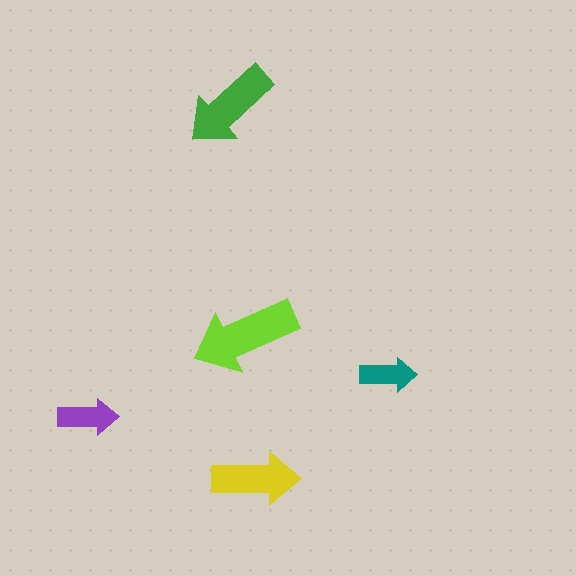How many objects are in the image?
There are 5 objects in the image.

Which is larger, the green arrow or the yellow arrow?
The green one.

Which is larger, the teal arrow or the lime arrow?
The lime one.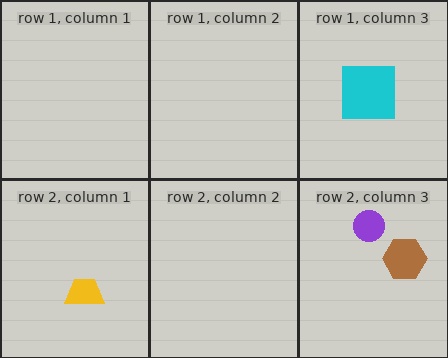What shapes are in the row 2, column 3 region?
The brown hexagon, the purple circle.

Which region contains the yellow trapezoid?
The row 2, column 1 region.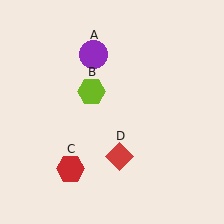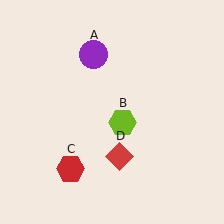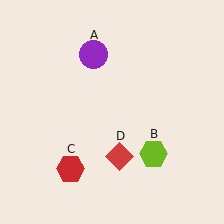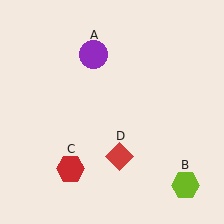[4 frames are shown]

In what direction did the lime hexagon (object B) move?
The lime hexagon (object B) moved down and to the right.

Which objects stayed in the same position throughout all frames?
Purple circle (object A) and red hexagon (object C) and red diamond (object D) remained stationary.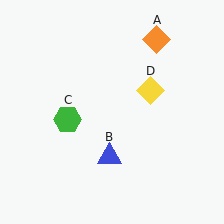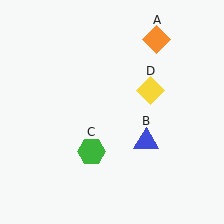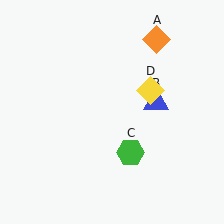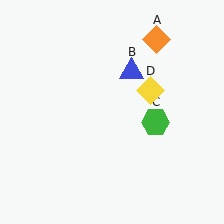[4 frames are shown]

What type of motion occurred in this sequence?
The blue triangle (object B), green hexagon (object C) rotated counterclockwise around the center of the scene.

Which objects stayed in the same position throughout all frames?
Orange diamond (object A) and yellow diamond (object D) remained stationary.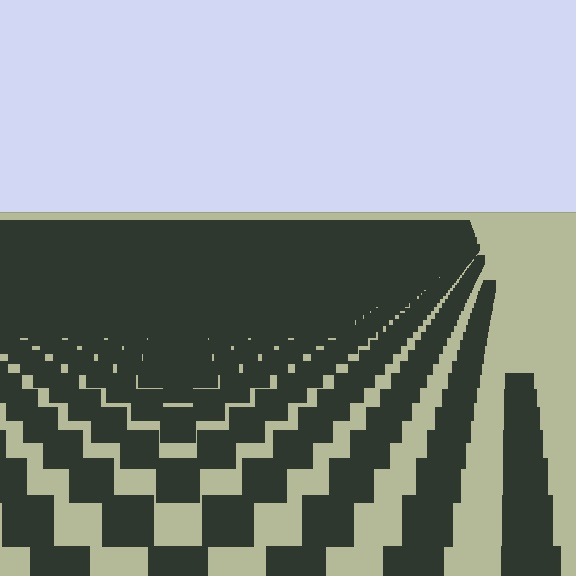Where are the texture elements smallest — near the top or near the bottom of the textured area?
Near the top.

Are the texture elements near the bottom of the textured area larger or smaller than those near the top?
Larger. Near the bottom, elements are closer to the viewer and appear at a bigger on-screen size.